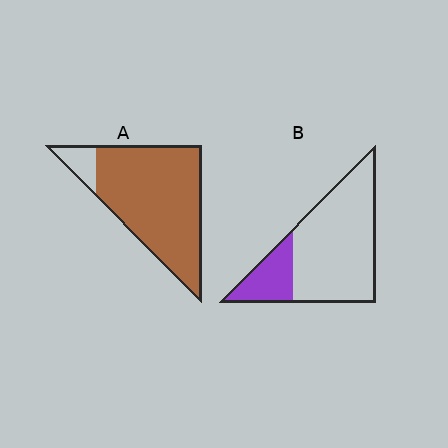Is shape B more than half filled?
No.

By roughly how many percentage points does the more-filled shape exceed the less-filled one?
By roughly 65 percentage points (A over B).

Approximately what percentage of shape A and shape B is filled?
A is approximately 90% and B is approximately 20%.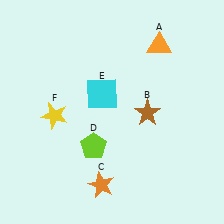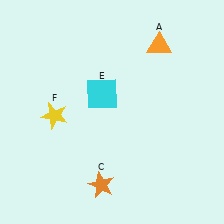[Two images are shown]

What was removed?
The lime pentagon (D), the brown star (B) were removed in Image 2.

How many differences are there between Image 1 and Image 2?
There are 2 differences between the two images.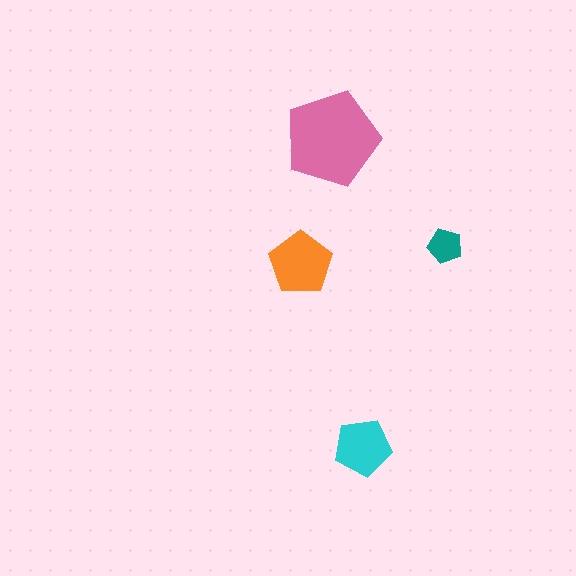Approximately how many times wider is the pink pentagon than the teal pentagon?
About 2.5 times wider.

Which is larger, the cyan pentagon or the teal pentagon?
The cyan one.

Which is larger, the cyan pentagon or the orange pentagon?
The orange one.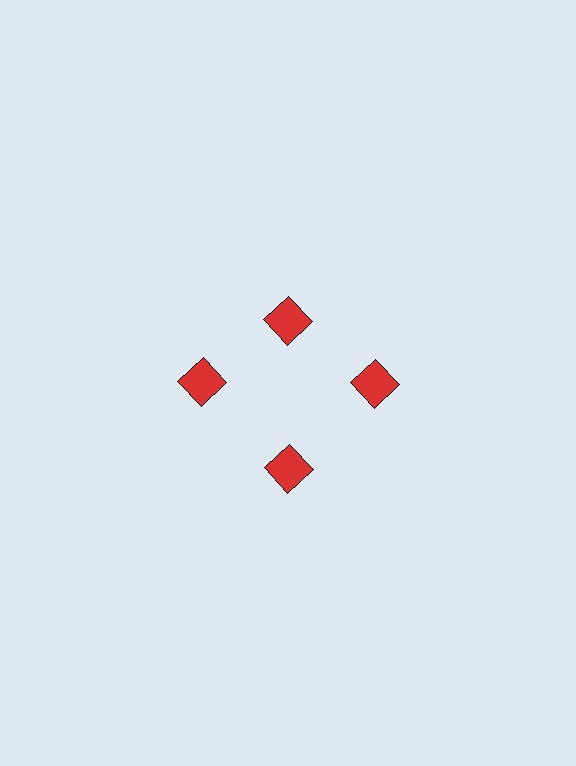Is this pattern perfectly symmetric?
No. The 4 red squares are arranged in a ring, but one element near the 12 o'clock position is pulled inward toward the center, breaking the 4-fold rotational symmetry.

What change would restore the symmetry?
The symmetry would be restored by moving it outward, back onto the ring so that all 4 squares sit at equal angles and equal distance from the center.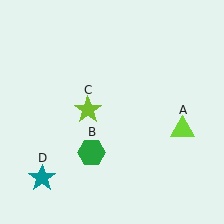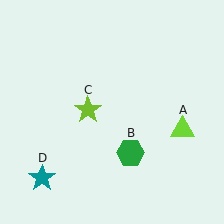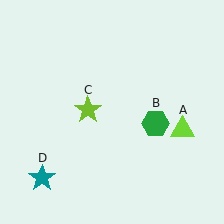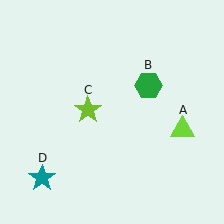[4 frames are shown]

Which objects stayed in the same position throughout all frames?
Lime triangle (object A) and lime star (object C) and teal star (object D) remained stationary.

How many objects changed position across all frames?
1 object changed position: green hexagon (object B).